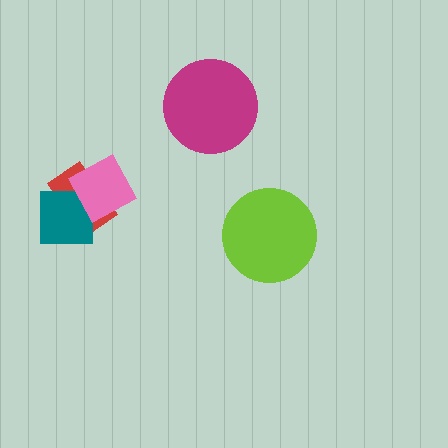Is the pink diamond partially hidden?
No, no other shape covers it.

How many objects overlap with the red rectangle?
2 objects overlap with the red rectangle.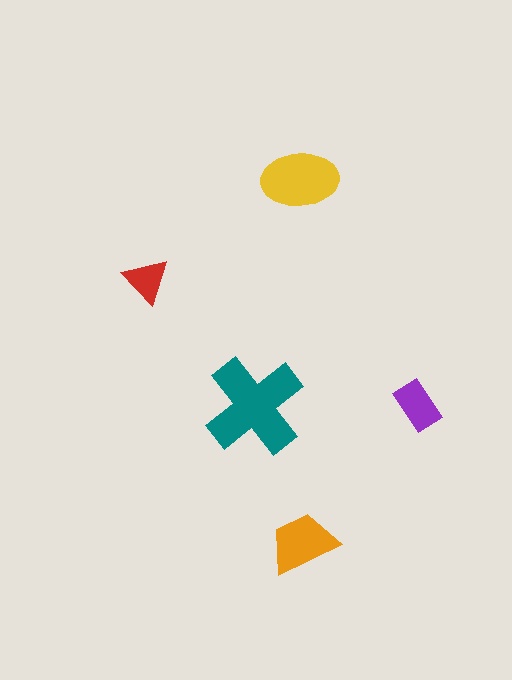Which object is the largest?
The teal cross.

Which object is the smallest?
The red triangle.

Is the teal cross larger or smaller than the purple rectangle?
Larger.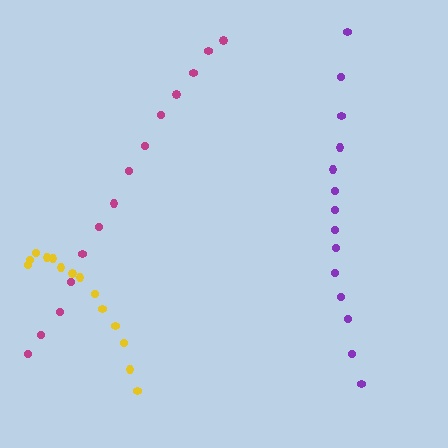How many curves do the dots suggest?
There are 3 distinct paths.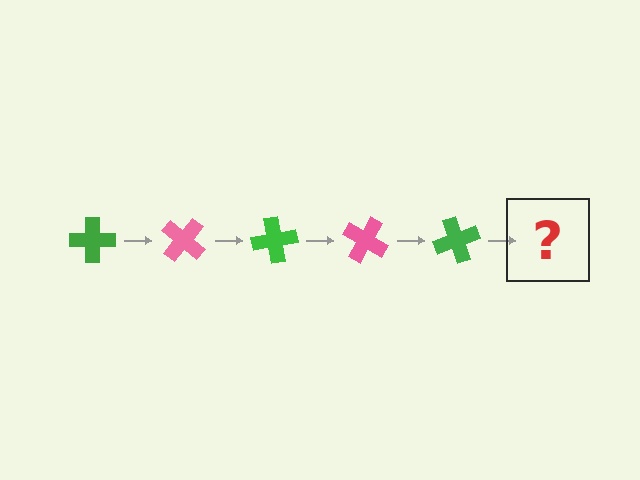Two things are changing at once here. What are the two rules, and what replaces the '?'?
The two rules are that it rotates 40 degrees each step and the color cycles through green and pink. The '?' should be a pink cross, rotated 200 degrees from the start.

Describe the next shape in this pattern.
It should be a pink cross, rotated 200 degrees from the start.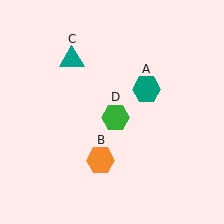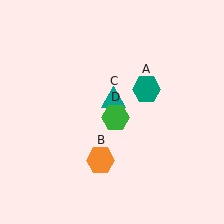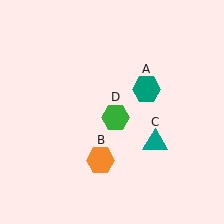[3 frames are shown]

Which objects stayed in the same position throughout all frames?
Teal hexagon (object A) and orange hexagon (object B) and green hexagon (object D) remained stationary.